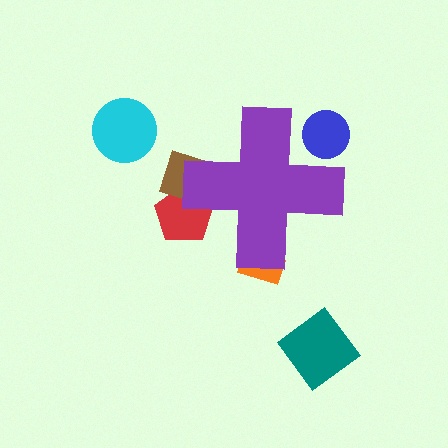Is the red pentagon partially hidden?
Yes, the red pentagon is partially hidden behind the purple cross.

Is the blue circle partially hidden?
Yes, the blue circle is partially hidden behind the purple cross.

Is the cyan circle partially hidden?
No, the cyan circle is fully visible.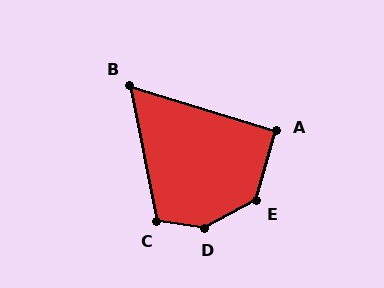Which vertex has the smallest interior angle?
B, at approximately 62 degrees.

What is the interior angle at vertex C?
Approximately 109 degrees (obtuse).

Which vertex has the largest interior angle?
D, at approximately 143 degrees.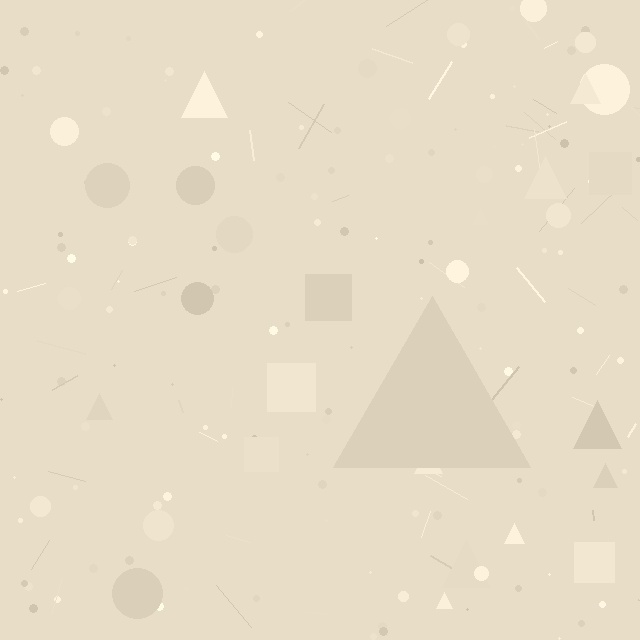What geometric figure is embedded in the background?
A triangle is embedded in the background.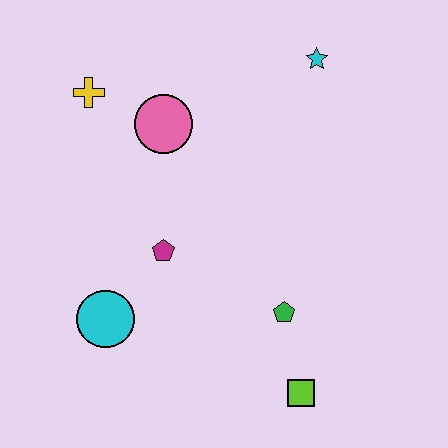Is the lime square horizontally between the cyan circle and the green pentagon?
No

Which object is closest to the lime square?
The green pentagon is closest to the lime square.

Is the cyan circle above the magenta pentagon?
No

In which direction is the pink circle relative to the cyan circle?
The pink circle is above the cyan circle.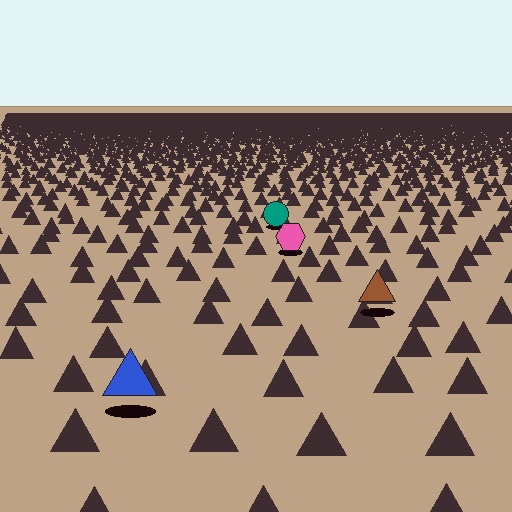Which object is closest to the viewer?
The blue triangle is closest. The texture marks near it are larger and more spread out.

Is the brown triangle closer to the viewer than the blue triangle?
No. The blue triangle is closer — you can tell from the texture gradient: the ground texture is coarser near it.